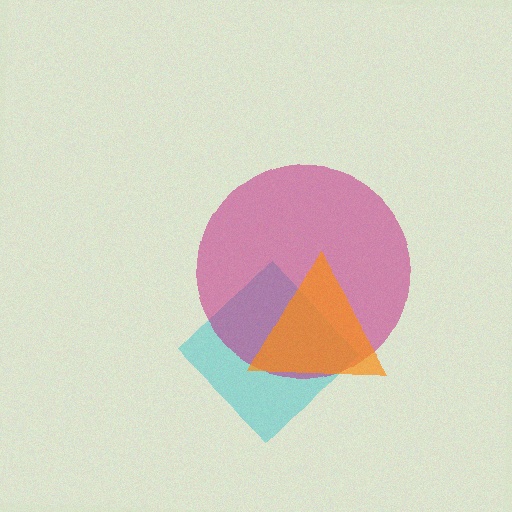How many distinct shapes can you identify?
There are 3 distinct shapes: a cyan diamond, a magenta circle, an orange triangle.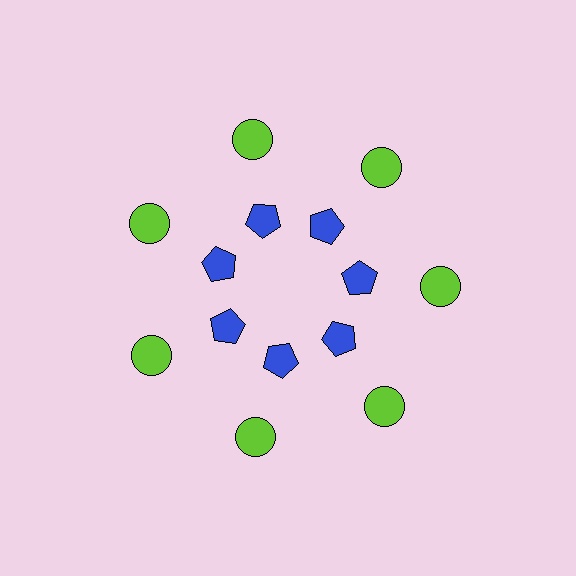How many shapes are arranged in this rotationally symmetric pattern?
There are 14 shapes, arranged in 7 groups of 2.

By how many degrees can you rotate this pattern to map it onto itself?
The pattern maps onto itself every 51 degrees of rotation.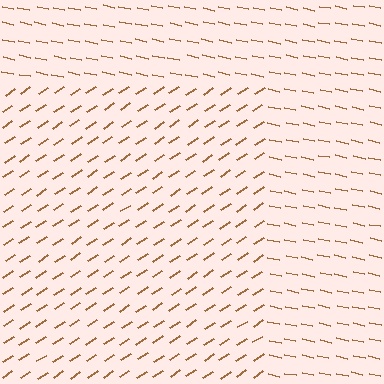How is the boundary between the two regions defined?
The boundary is defined purely by a change in line orientation (approximately 45 degrees difference). All lines are the same color and thickness.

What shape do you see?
I see a rectangle.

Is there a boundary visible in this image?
Yes, there is a texture boundary formed by a change in line orientation.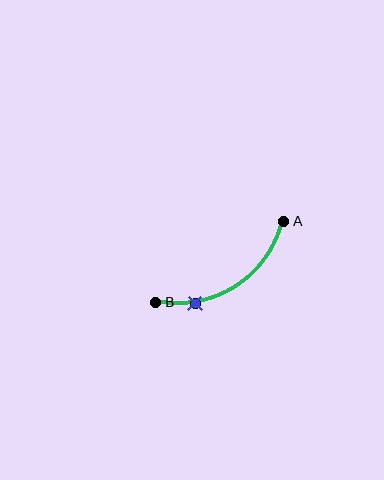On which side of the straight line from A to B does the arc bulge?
The arc bulges below the straight line connecting A and B.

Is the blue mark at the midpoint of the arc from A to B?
No. The blue mark lies on the arc but is closer to endpoint B. The arc midpoint would be at the point on the curve equidistant along the arc from both A and B.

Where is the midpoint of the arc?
The arc midpoint is the point on the curve farthest from the straight line joining A and B. It sits below that line.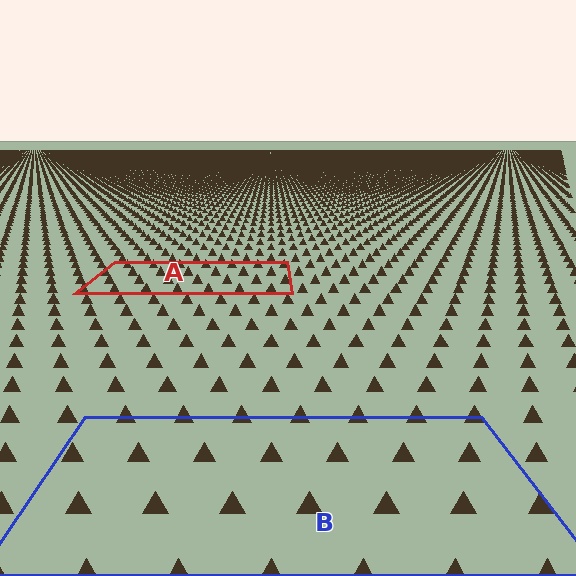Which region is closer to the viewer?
Region B is closer. The texture elements there are larger and more spread out.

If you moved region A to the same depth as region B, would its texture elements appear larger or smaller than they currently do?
They would appear larger. At a closer depth, the same texture elements are projected at a bigger on-screen size.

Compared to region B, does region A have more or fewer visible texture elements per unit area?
Region A has more texture elements per unit area — they are packed more densely because it is farther away.